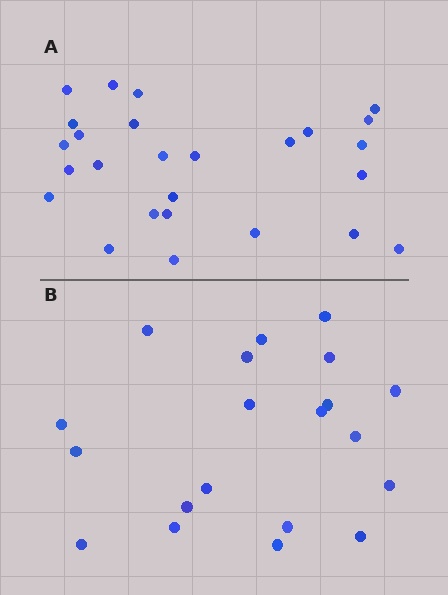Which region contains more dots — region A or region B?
Region A (the top region) has more dots.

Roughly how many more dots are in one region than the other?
Region A has about 6 more dots than region B.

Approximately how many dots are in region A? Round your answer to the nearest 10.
About 30 dots. (The exact count is 26, which rounds to 30.)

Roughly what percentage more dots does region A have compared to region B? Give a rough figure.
About 30% more.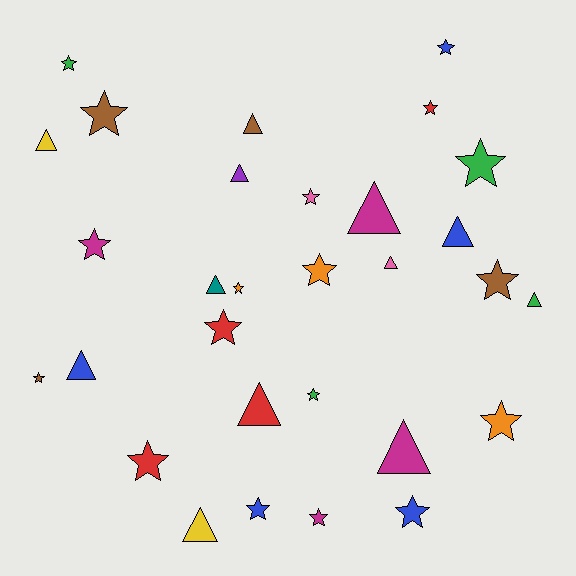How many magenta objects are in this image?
There are 4 magenta objects.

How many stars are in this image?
There are 18 stars.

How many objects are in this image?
There are 30 objects.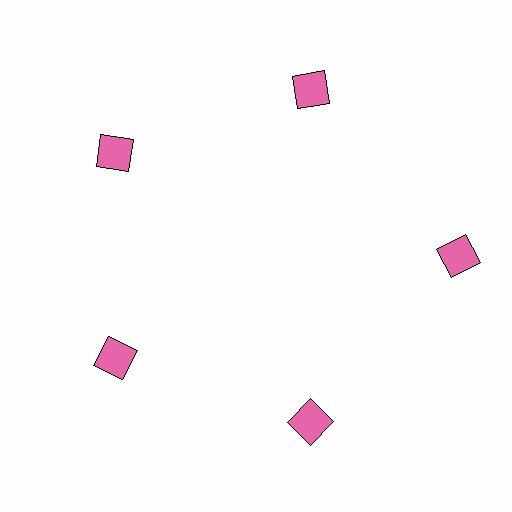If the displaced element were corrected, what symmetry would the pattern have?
It would have 5-fold rotational symmetry — the pattern would map onto itself every 72 degrees.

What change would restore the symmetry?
The symmetry would be restored by moving it inward, back onto the ring so that all 5 diamonds sit at equal angles and equal distance from the center.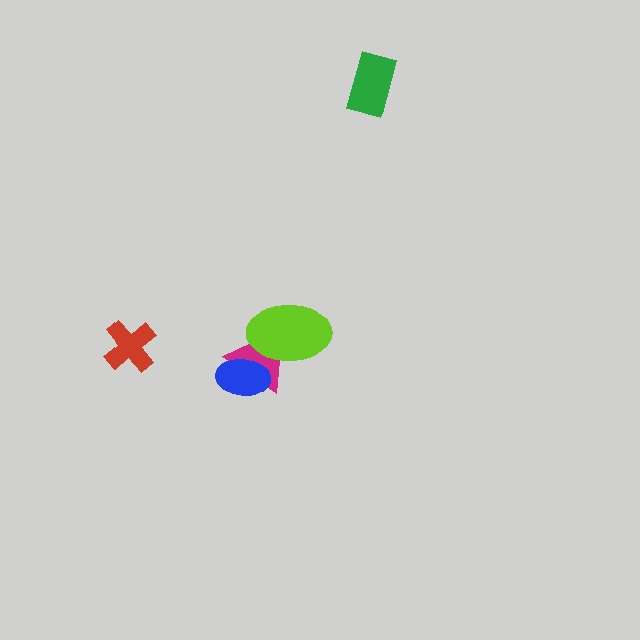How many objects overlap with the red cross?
0 objects overlap with the red cross.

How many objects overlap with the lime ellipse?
1 object overlaps with the lime ellipse.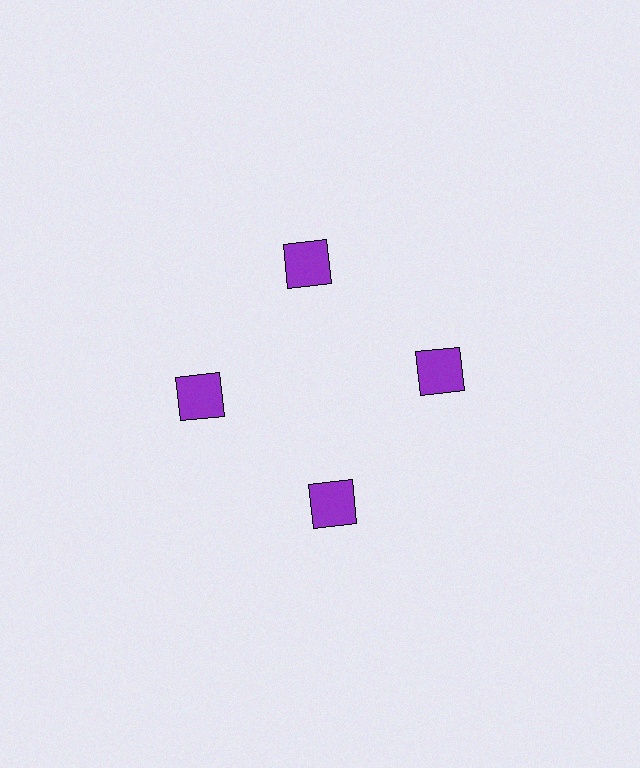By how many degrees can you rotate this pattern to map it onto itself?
The pattern maps onto itself every 90 degrees of rotation.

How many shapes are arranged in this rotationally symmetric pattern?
There are 4 shapes, arranged in 4 groups of 1.